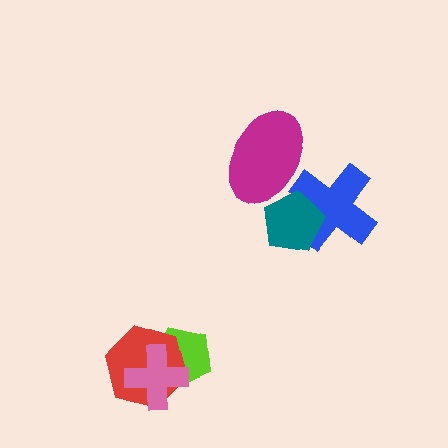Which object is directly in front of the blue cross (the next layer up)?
The magenta ellipse is directly in front of the blue cross.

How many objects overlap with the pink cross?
2 objects overlap with the pink cross.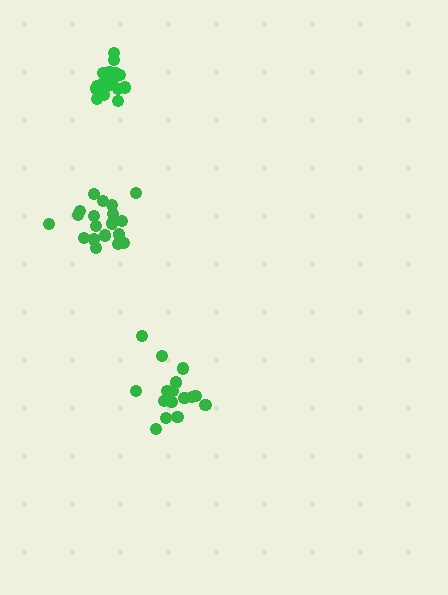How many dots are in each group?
Group 1: 18 dots, Group 2: 19 dots, Group 3: 19 dots (56 total).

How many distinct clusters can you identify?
There are 3 distinct clusters.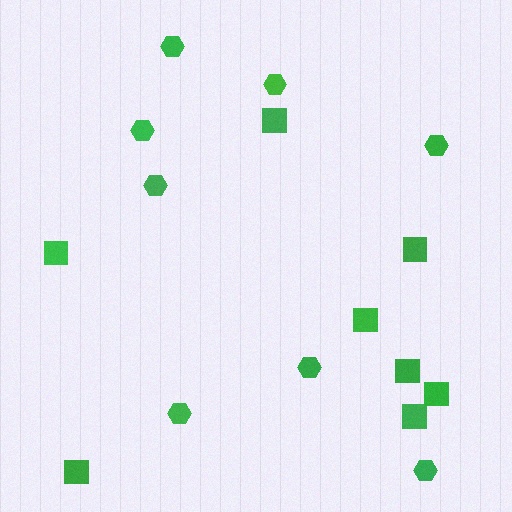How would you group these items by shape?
There are 2 groups: one group of hexagons (8) and one group of squares (8).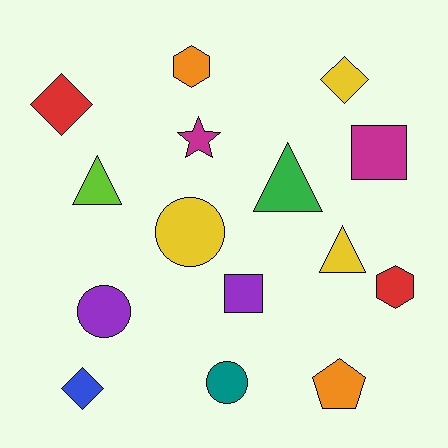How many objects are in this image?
There are 15 objects.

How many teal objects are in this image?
There is 1 teal object.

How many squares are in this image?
There are 2 squares.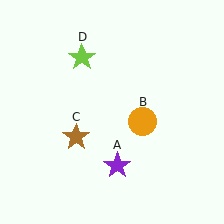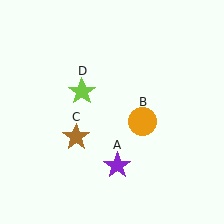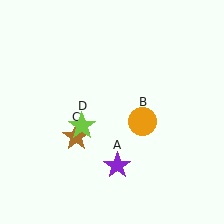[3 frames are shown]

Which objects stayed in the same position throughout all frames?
Purple star (object A) and orange circle (object B) and brown star (object C) remained stationary.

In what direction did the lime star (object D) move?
The lime star (object D) moved down.